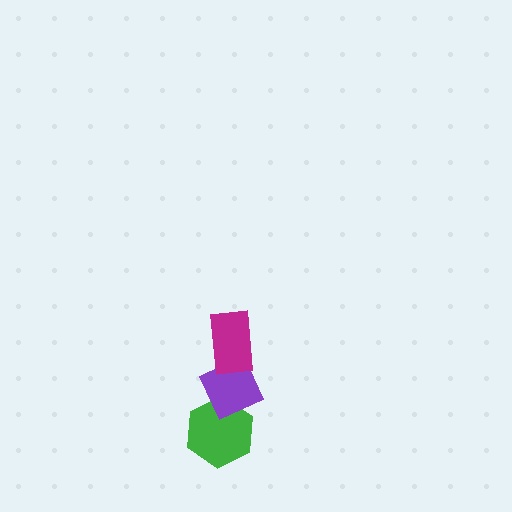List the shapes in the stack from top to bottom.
From top to bottom: the magenta rectangle, the purple diamond, the green hexagon.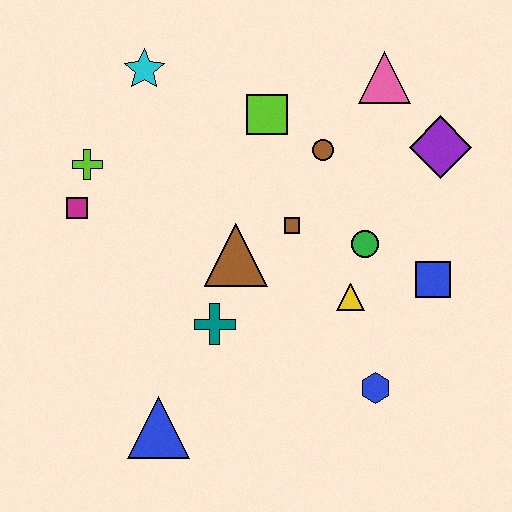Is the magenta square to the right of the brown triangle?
No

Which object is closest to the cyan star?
The lime cross is closest to the cyan star.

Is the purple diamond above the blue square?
Yes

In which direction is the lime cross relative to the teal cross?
The lime cross is above the teal cross.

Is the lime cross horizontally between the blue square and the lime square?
No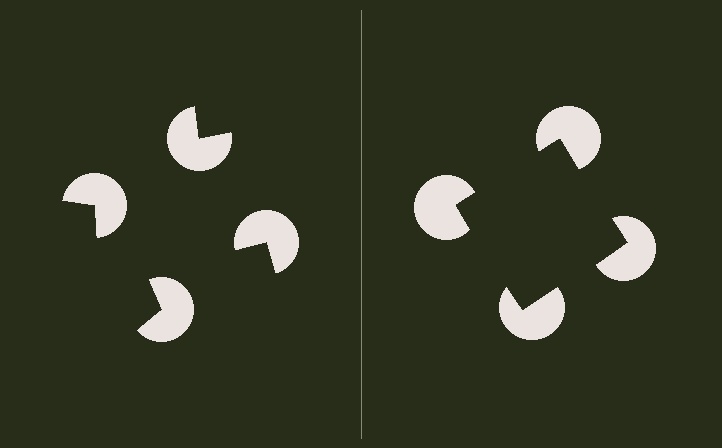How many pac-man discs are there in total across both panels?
8 — 4 on each side.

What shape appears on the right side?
An illusory square.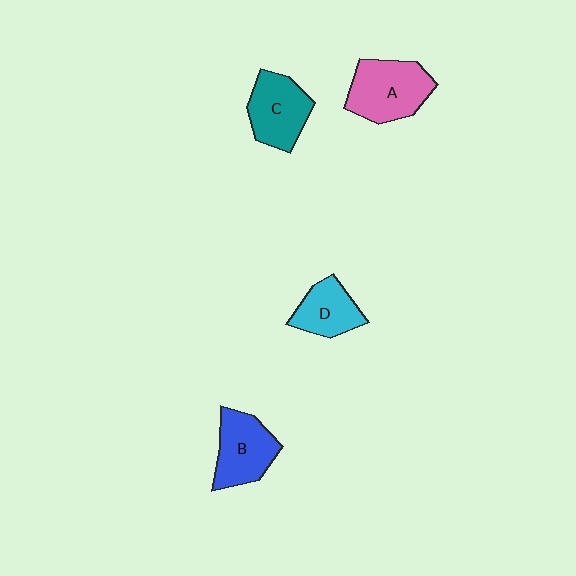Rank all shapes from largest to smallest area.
From largest to smallest: A (pink), B (blue), C (teal), D (cyan).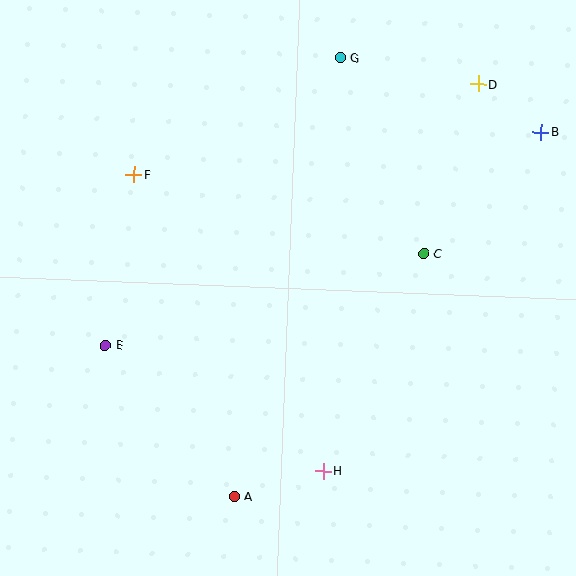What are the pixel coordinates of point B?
Point B is at (541, 132).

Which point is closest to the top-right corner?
Point D is closest to the top-right corner.